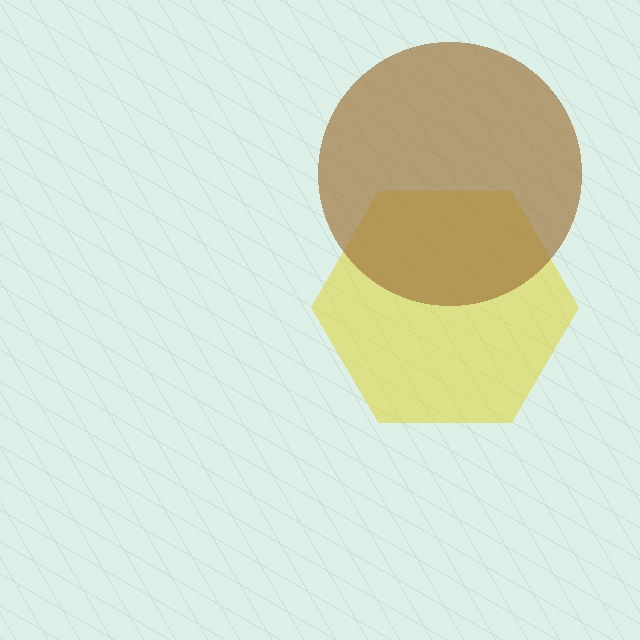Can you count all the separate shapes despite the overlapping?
Yes, there are 2 separate shapes.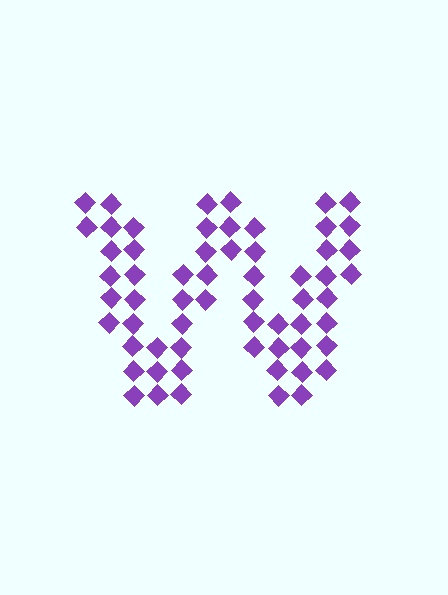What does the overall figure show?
The overall figure shows the letter W.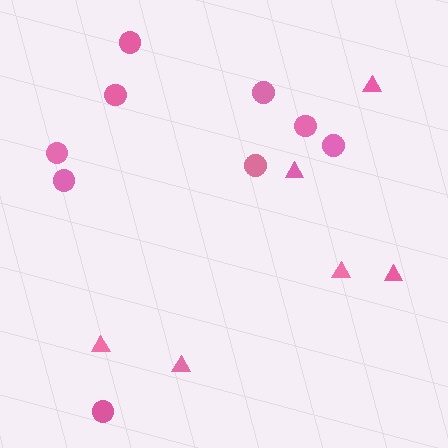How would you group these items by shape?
There are 2 groups: one group of triangles (6) and one group of circles (9).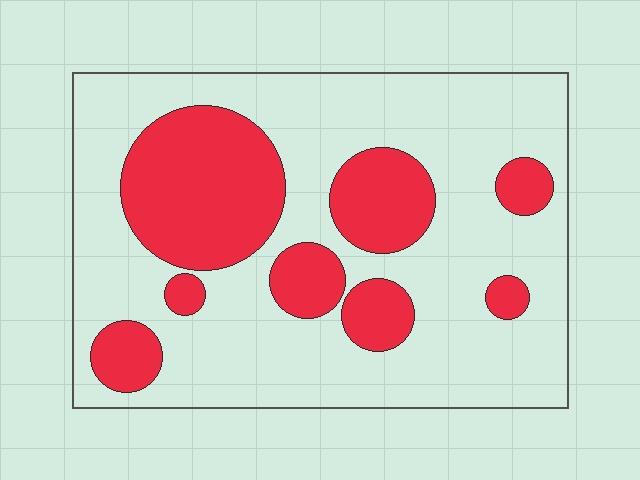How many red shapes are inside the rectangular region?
8.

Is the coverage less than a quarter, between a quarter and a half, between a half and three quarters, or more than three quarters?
Between a quarter and a half.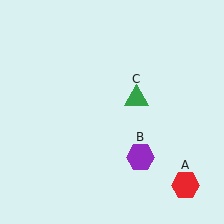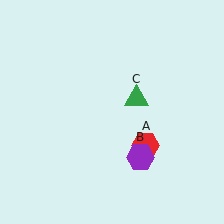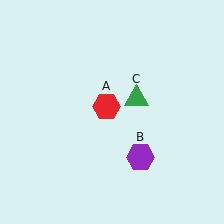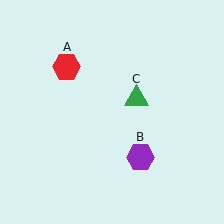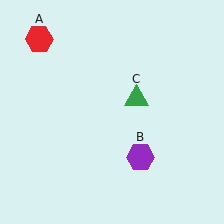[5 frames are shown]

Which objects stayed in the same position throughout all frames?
Purple hexagon (object B) and green triangle (object C) remained stationary.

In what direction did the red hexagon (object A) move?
The red hexagon (object A) moved up and to the left.